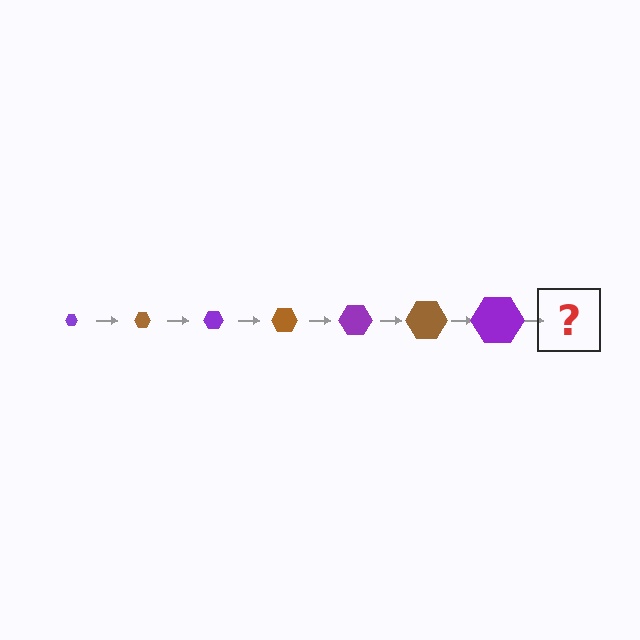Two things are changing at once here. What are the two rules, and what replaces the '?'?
The two rules are that the hexagon grows larger each step and the color cycles through purple and brown. The '?' should be a brown hexagon, larger than the previous one.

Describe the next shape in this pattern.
It should be a brown hexagon, larger than the previous one.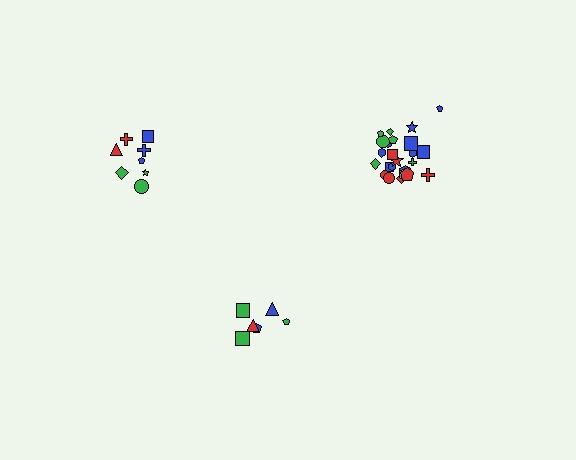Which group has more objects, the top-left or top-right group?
The top-right group.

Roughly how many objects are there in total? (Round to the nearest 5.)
Roughly 40 objects in total.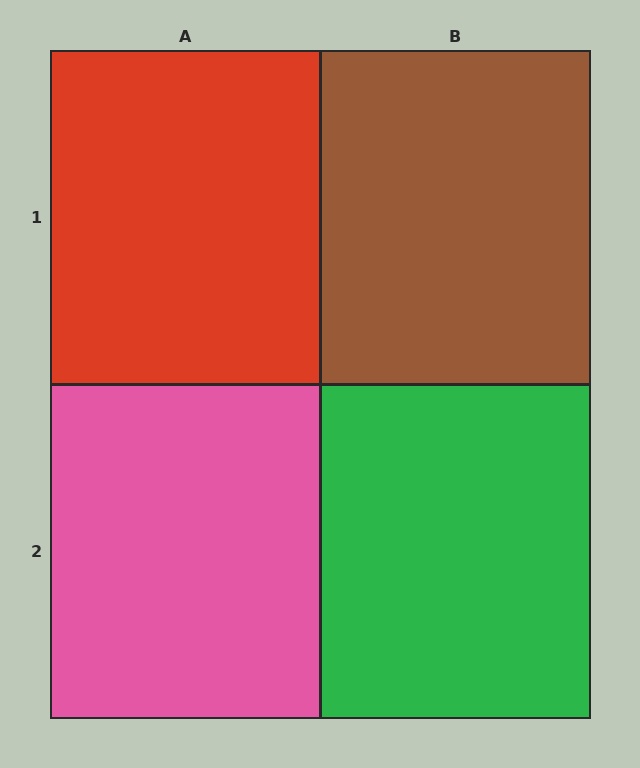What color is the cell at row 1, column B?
Brown.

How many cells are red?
1 cell is red.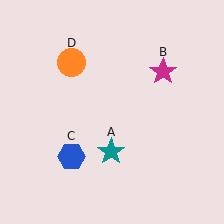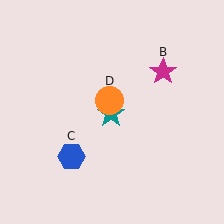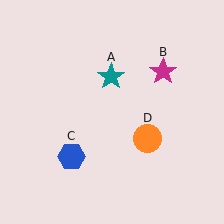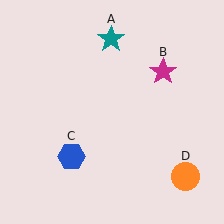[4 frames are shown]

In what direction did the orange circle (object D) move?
The orange circle (object D) moved down and to the right.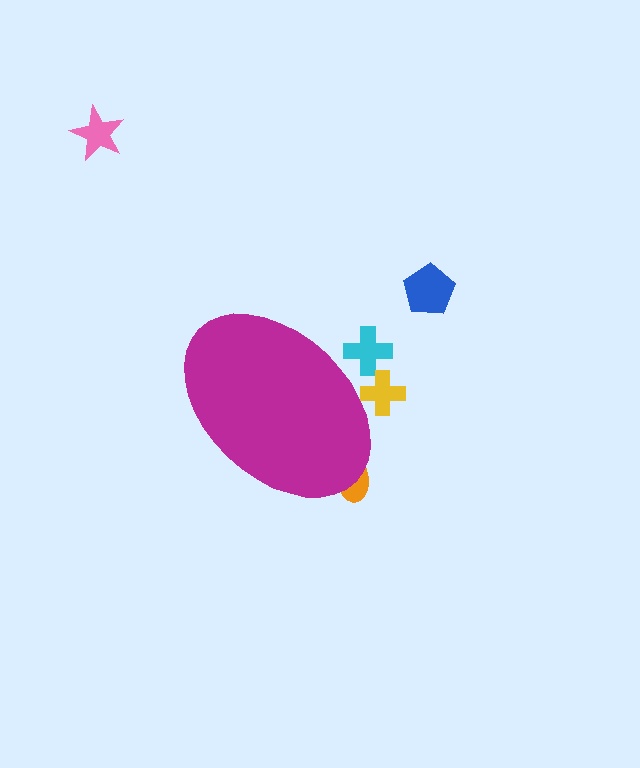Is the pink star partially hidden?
No, the pink star is fully visible.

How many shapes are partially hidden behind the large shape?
3 shapes are partially hidden.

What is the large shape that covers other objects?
A magenta ellipse.